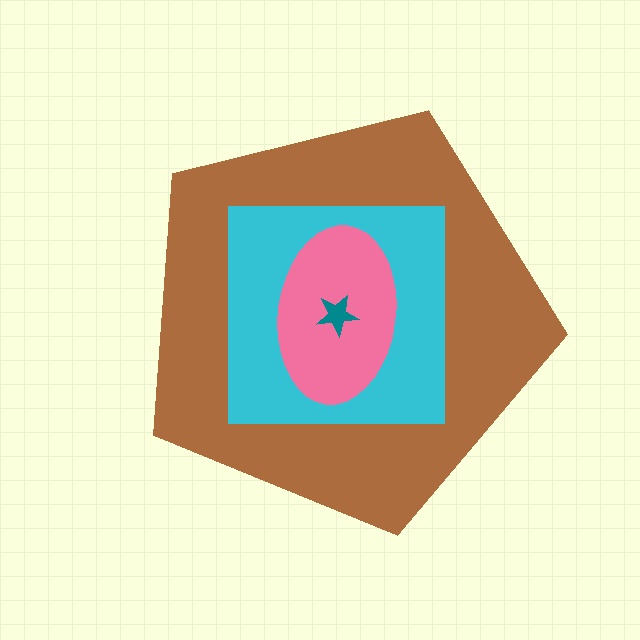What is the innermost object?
The teal star.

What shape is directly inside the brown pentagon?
The cyan square.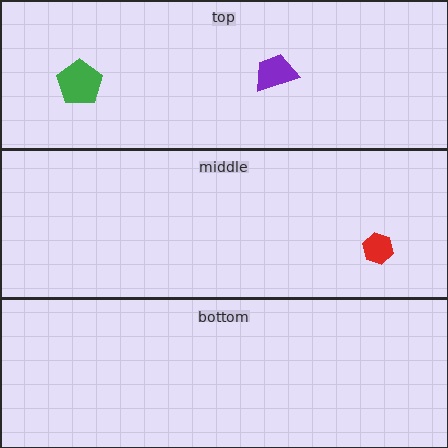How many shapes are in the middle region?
1.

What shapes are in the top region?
The purple trapezoid, the green pentagon.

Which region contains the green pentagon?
The top region.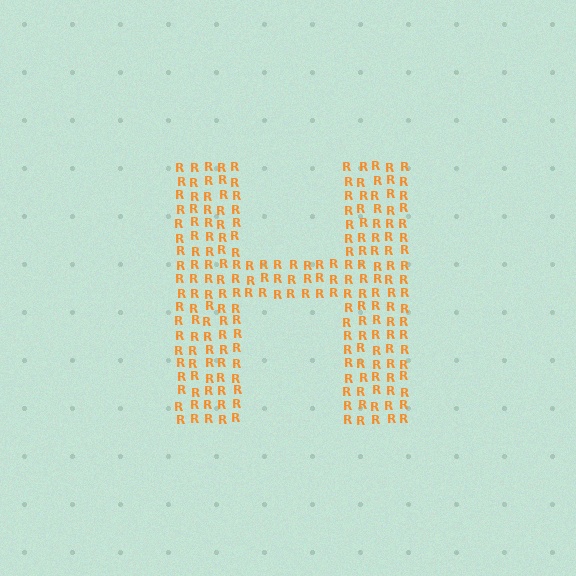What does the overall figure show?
The overall figure shows the letter H.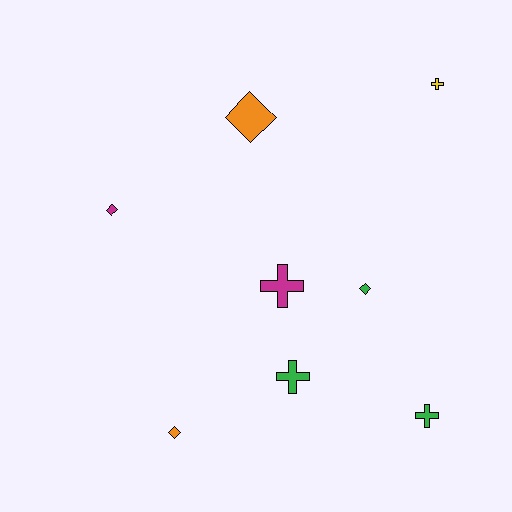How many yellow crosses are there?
There is 1 yellow cross.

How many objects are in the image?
There are 8 objects.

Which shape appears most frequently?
Cross, with 4 objects.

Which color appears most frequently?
Green, with 3 objects.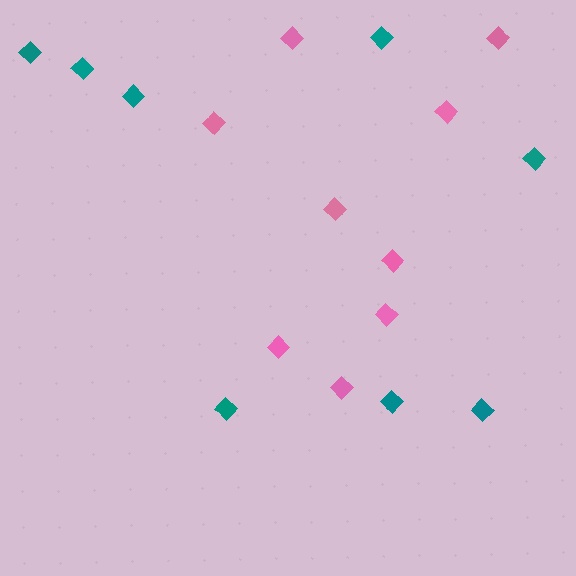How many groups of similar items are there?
There are 2 groups: one group of pink diamonds (9) and one group of teal diamonds (8).